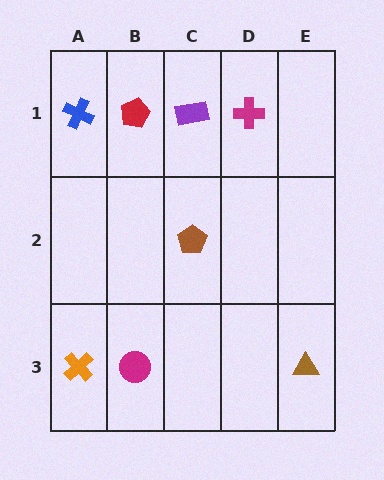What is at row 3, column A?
An orange cross.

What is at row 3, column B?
A magenta circle.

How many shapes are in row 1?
4 shapes.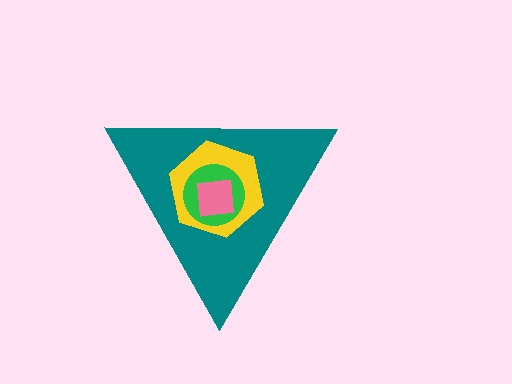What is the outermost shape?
The teal triangle.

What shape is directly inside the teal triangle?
The yellow hexagon.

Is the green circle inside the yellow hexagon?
Yes.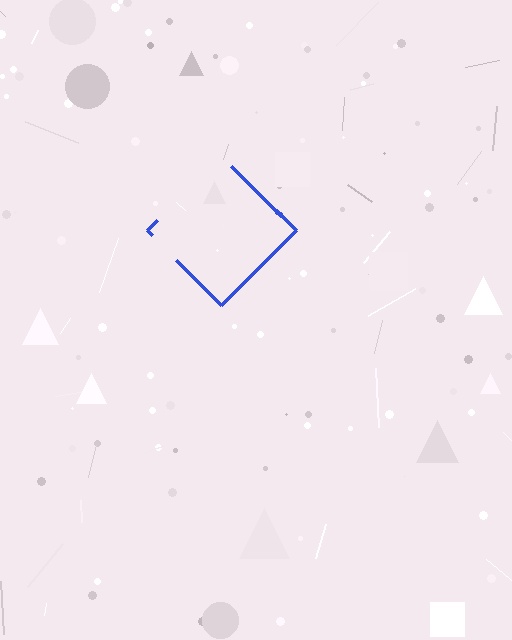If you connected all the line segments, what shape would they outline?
They would outline a diamond.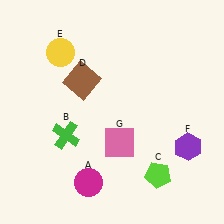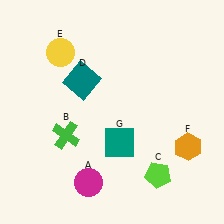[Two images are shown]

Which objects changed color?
D changed from brown to teal. F changed from purple to orange. G changed from pink to teal.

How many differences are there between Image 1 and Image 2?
There are 3 differences between the two images.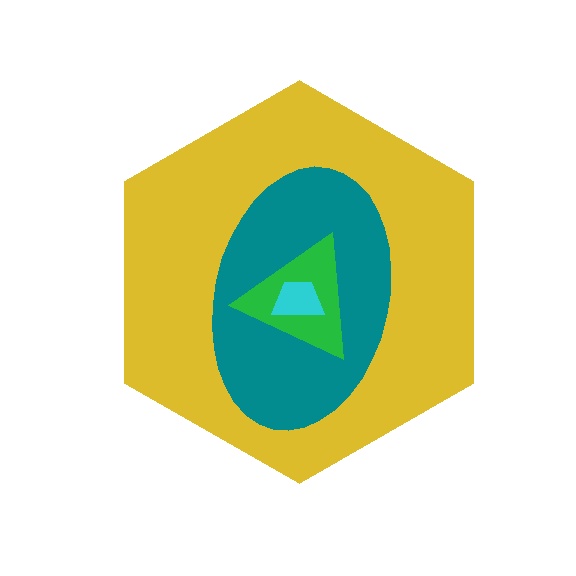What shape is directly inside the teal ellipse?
The green triangle.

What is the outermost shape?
The yellow hexagon.